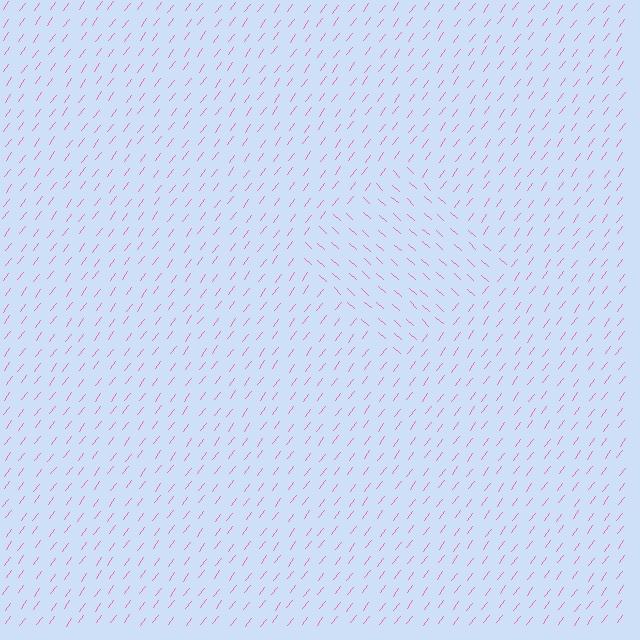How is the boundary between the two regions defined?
The boundary is defined purely by a change in line orientation (approximately 85 degrees difference). All lines are the same color and thickness.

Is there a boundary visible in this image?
Yes, there is a texture boundary formed by a change in line orientation.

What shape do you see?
I see a diamond.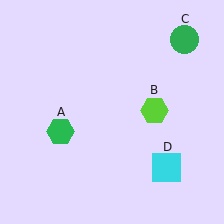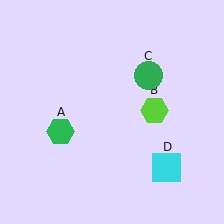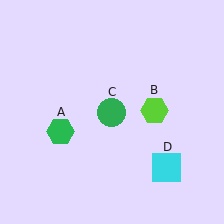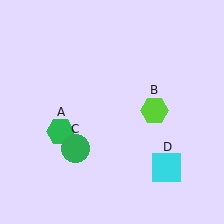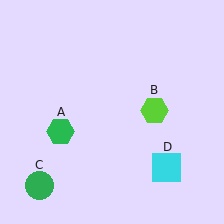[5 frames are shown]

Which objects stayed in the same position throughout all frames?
Green hexagon (object A) and lime hexagon (object B) and cyan square (object D) remained stationary.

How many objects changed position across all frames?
1 object changed position: green circle (object C).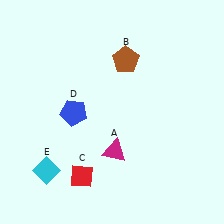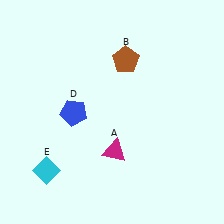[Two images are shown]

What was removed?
The red diamond (C) was removed in Image 2.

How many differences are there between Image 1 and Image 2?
There is 1 difference between the two images.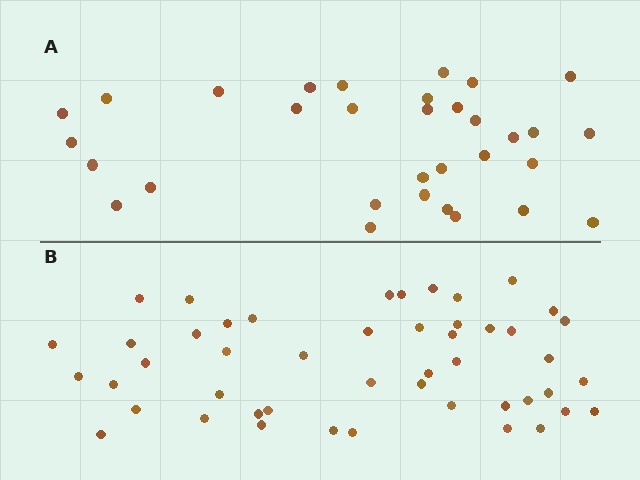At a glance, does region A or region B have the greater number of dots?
Region B (the bottom region) has more dots.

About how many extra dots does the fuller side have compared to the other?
Region B has approximately 15 more dots than region A.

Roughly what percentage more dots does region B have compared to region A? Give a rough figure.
About 50% more.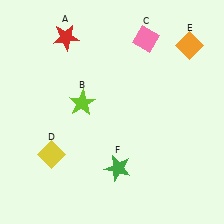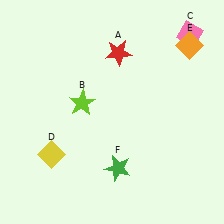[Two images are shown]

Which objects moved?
The objects that moved are: the red star (A), the pink diamond (C).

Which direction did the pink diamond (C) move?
The pink diamond (C) moved right.